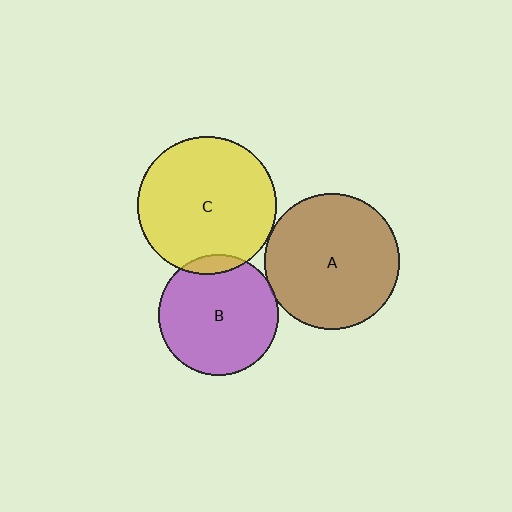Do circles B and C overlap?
Yes.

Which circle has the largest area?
Circle C (yellow).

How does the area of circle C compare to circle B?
Approximately 1.3 times.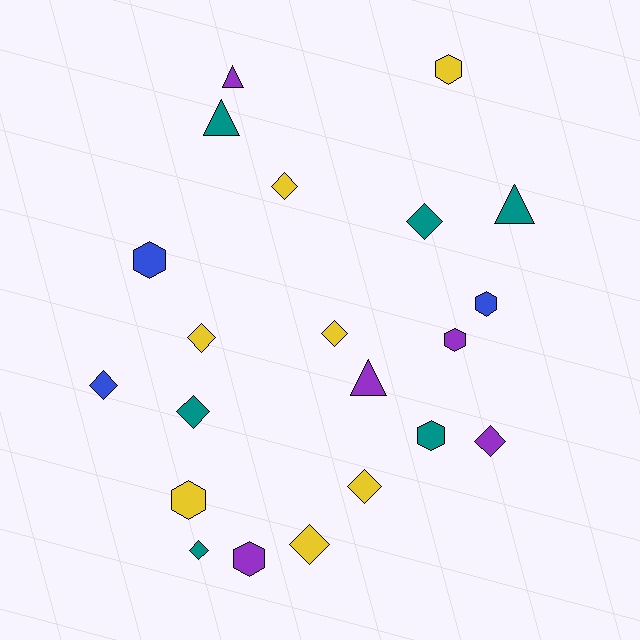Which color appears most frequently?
Yellow, with 7 objects.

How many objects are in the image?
There are 21 objects.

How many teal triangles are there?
There are 2 teal triangles.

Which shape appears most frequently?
Diamond, with 10 objects.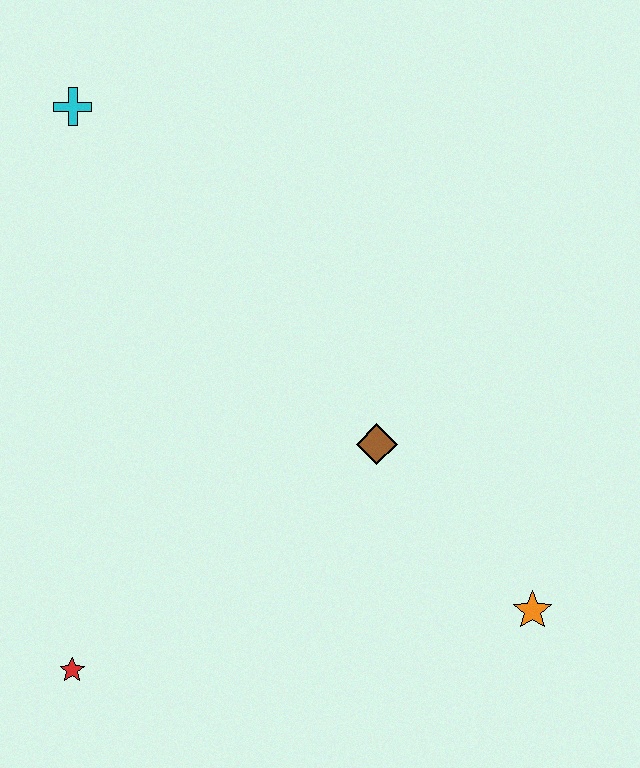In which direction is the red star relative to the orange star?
The red star is to the left of the orange star.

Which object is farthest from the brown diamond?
The cyan cross is farthest from the brown diamond.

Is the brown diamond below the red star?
No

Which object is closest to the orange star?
The brown diamond is closest to the orange star.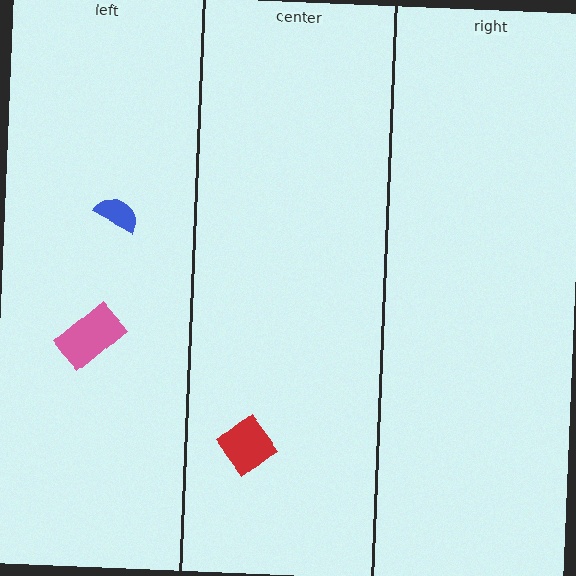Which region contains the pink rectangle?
The left region.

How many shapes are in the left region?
2.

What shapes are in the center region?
The red diamond.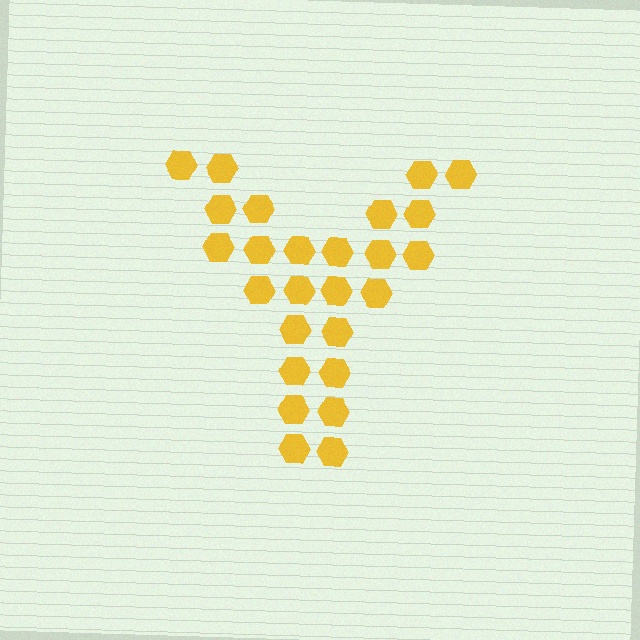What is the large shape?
The large shape is the letter Y.